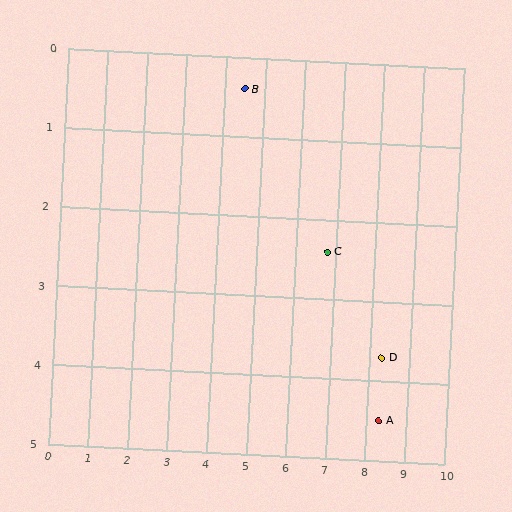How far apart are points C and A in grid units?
Points C and A are about 2.6 grid units apart.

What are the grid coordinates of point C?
Point C is at approximately (6.8, 2.4).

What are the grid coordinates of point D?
Point D is at approximately (8.3, 3.7).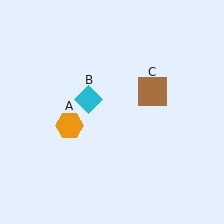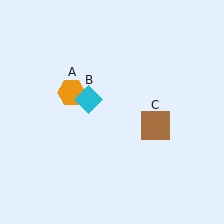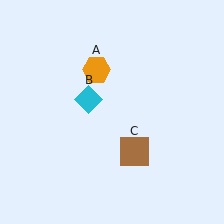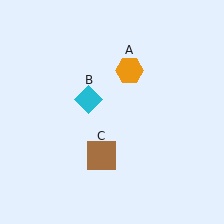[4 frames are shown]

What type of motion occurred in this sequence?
The orange hexagon (object A), brown square (object C) rotated clockwise around the center of the scene.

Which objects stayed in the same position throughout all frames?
Cyan diamond (object B) remained stationary.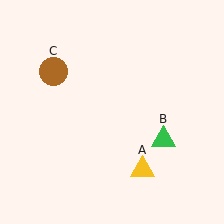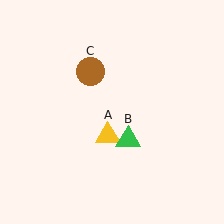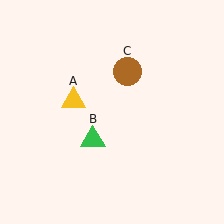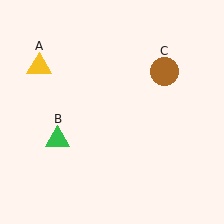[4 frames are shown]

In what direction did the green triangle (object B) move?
The green triangle (object B) moved left.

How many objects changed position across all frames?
3 objects changed position: yellow triangle (object A), green triangle (object B), brown circle (object C).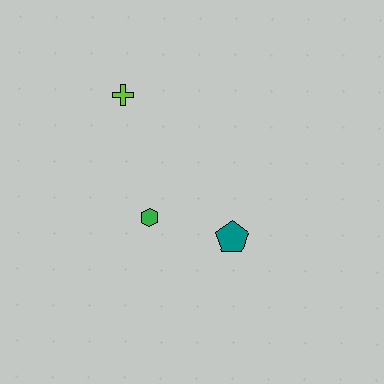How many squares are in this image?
There are no squares.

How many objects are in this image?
There are 3 objects.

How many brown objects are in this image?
There are no brown objects.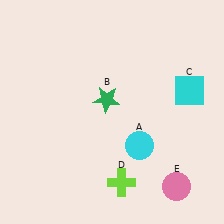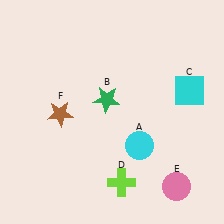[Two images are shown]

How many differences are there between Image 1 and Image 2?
There is 1 difference between the two images.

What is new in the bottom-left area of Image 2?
A brown star (F) was added in the bottom-left area of Image 2.